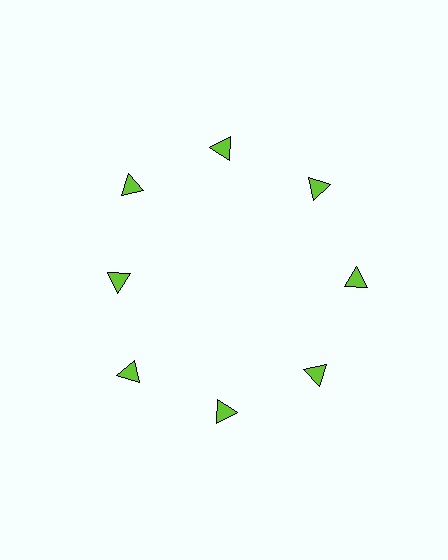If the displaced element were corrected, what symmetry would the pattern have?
It would have 8-fold rotational symmetry — the pattern would map onto itself every 45 degrees.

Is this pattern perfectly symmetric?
No. The 8 lime triangles are arranged in a ring, but one element near the 9 o'clock position is pulled inward toward the center, breaking the 8-fold rotational symmetry.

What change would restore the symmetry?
The symmetry would be restored by moving it outward, back onto the ring so that all 8 triangles sit at equal angles and equal distance from the center.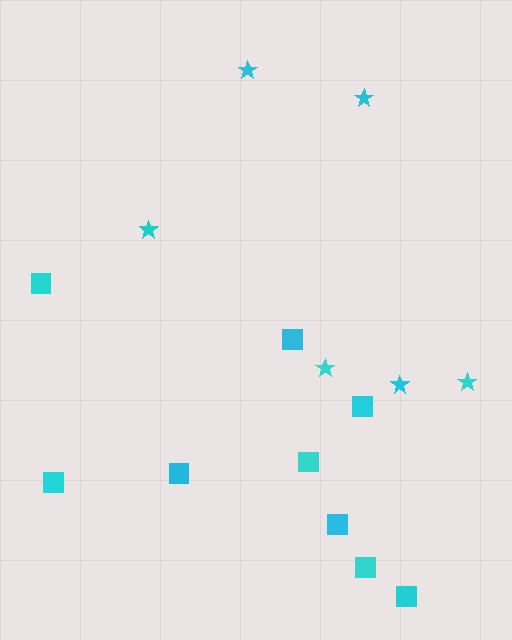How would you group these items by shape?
There are 2 groups: one group of squares (9) and one group of stars (6).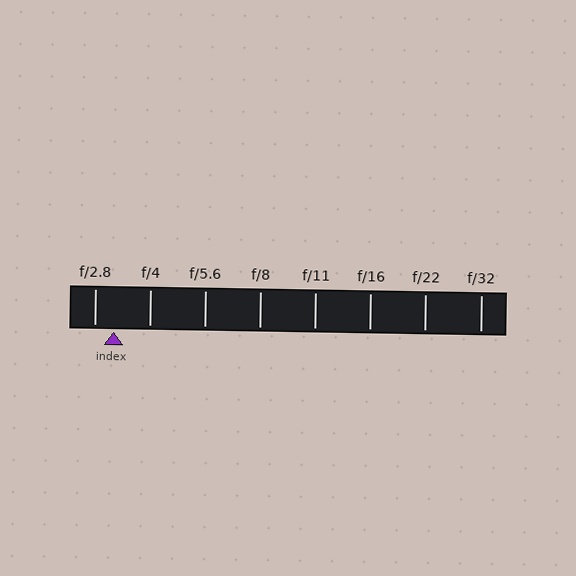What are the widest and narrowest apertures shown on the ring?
The widest aperture shown is f/2.8 and the narrowest is f/32.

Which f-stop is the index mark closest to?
The index mark is closest to f/2.8.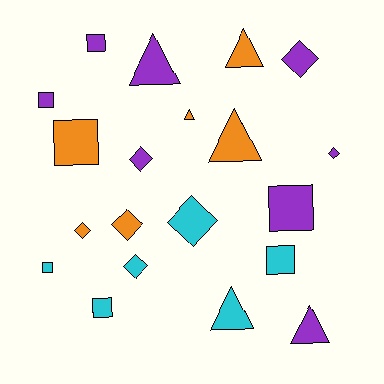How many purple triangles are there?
There are 2 purple triangles.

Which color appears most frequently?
Purple, with 8 objects.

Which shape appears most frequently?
Diamond, with 7 objects.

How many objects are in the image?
There are 20 objects.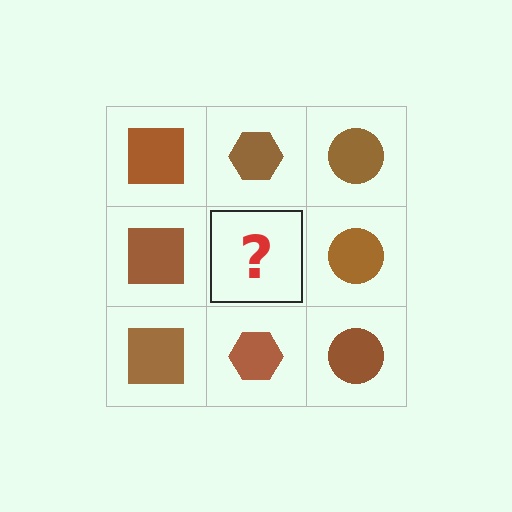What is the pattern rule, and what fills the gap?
The rule is that each column has a consistent shape. The gap should be filled with a brown hexagon.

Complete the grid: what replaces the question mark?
The question mark should be replaced with a brown hexagon.